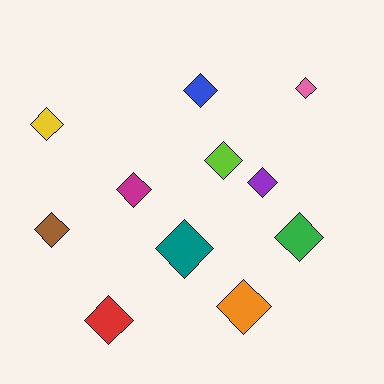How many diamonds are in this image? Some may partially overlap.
There are 11 diamonds.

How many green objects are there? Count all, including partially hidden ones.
There is 1 green object.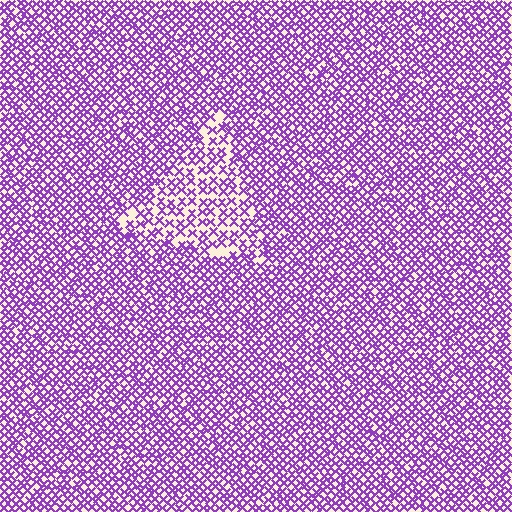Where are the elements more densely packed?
The elements are more densely packed outside the triangle boundary.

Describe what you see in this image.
The image contains small purple elements arranged at two different densities. A triangle-shaped region is visible where the elements are less densely packed than the surrounding area.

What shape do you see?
I see a triangle.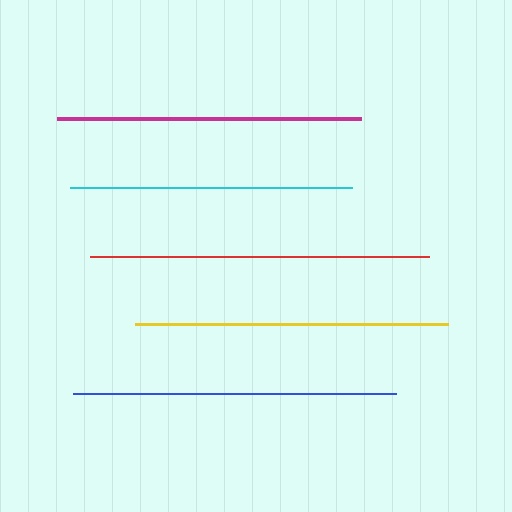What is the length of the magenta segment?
The magenta segment is approximately 304 pixels long.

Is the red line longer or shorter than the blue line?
The red line is longer than the blue line.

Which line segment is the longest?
The red line is the longest at approximately 339 pixels.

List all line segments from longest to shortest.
From longest to shortest: red, blue, yellow, magenta, cyan.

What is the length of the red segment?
The red segment is approximately 339 pixels long.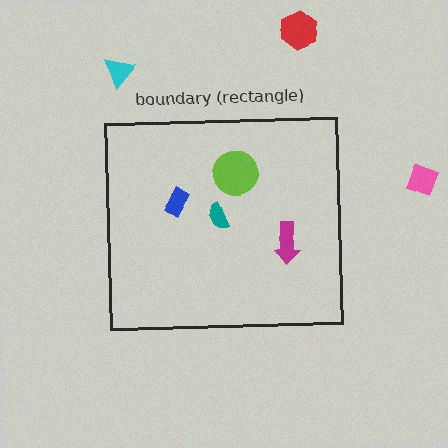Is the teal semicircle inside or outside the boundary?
Inside.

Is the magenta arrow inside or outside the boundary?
Inside.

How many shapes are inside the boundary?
4 inside, 3 outside.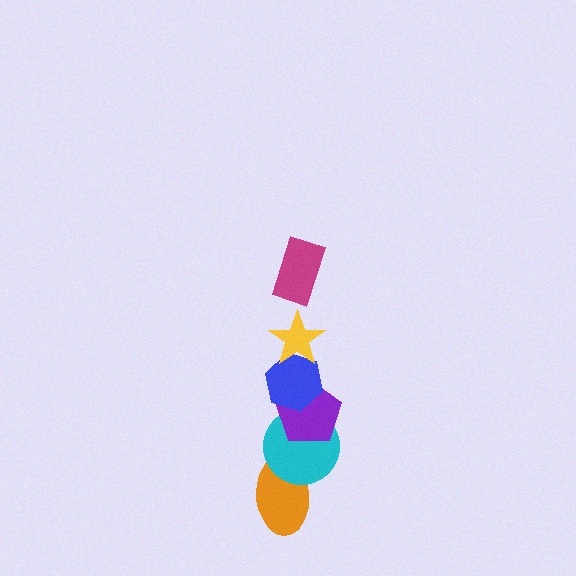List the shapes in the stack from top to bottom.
From top to bottom: the magenta rectangle, the yellow star, the blue hexagon, the purple pentagon, the cyan circle, the orange ellipse.